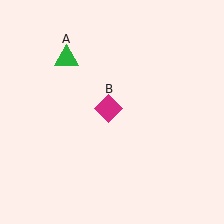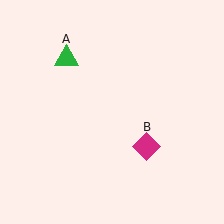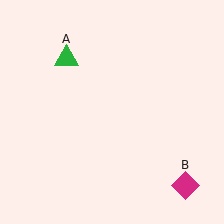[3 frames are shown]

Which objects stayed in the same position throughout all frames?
Green triangle (object A) remained stationary.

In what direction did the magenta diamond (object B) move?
The magenta diamond (object B) moved down and to the right.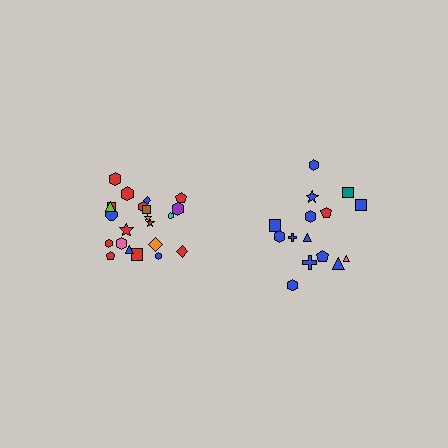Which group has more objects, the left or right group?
The left group.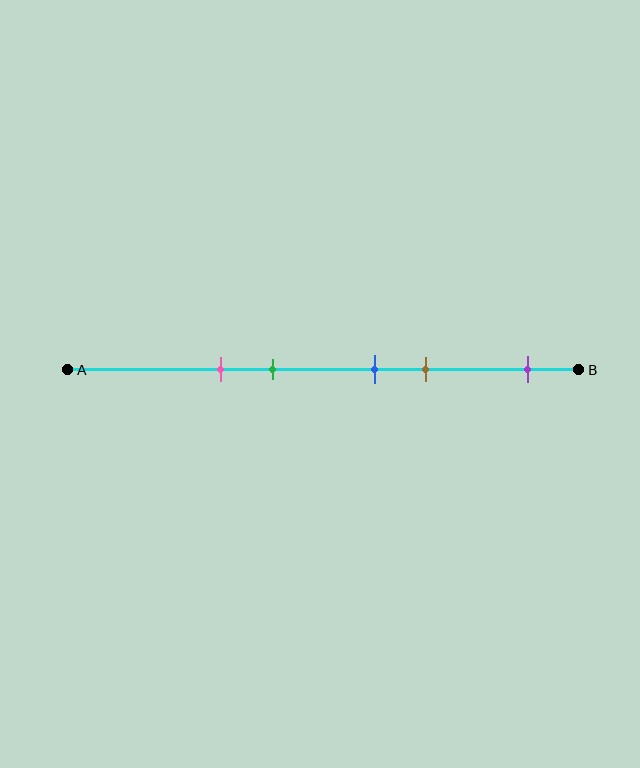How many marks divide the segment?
There are 5 marks dividing the segment.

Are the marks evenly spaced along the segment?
No, the marks are not evenly spaced.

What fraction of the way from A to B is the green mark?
The green mark is approximately 40% (0.4) of the way from A to B.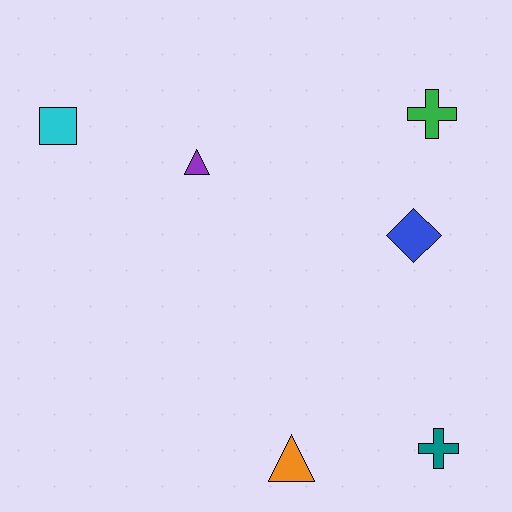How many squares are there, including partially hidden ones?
There is 1 square.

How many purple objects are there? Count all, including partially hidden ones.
There is 1 purple object.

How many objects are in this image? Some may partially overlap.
There are 6 objects.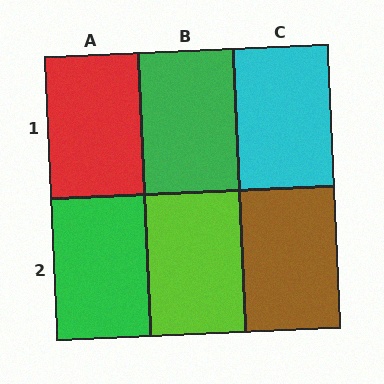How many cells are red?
1 cell is red.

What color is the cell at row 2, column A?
Green.